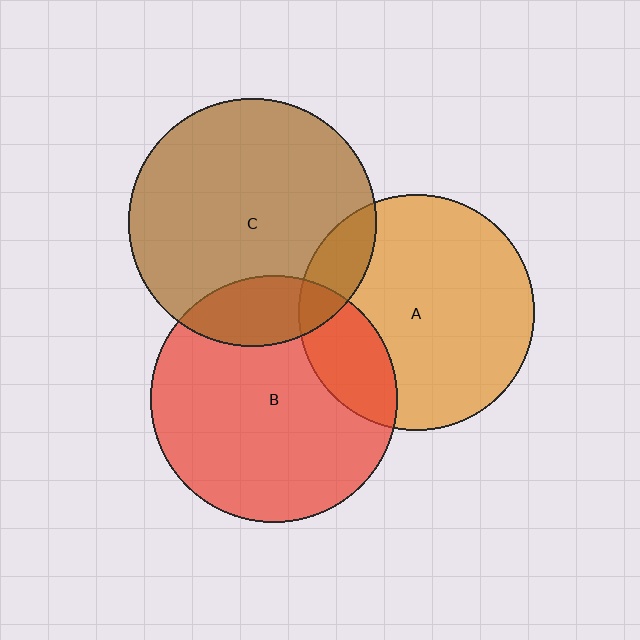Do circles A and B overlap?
Yes.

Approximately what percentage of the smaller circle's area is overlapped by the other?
Approximately 20%.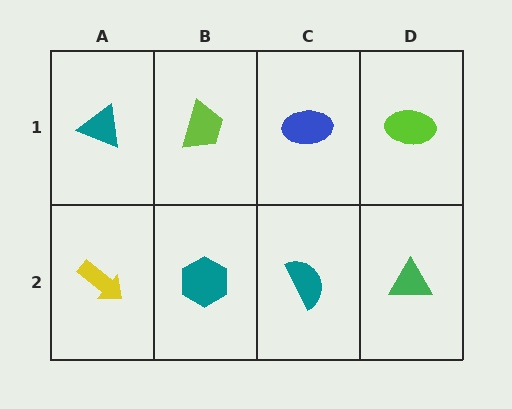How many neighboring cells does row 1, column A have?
2.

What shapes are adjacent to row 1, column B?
A teal hexagon (row 2, column B), a teal triangle (row 1, column A), a blue ellipse (row 1, column C).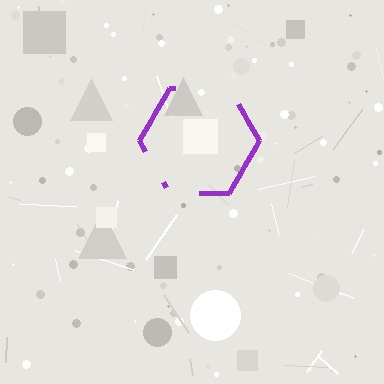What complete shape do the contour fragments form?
The contour fragments form a hexagon.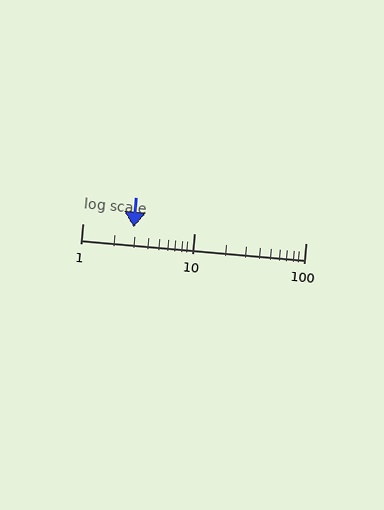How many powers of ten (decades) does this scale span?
The scale spans 2 decades, from 1 to 100.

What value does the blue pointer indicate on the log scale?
The pointer indicates approximately 2.9.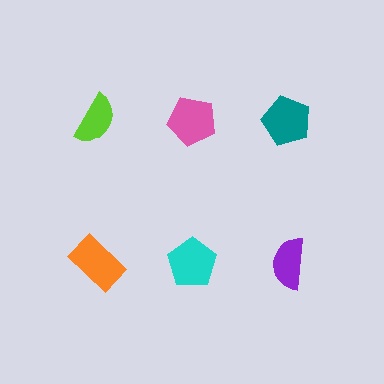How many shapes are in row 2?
3 shapes.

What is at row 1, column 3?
A teal pentagon.